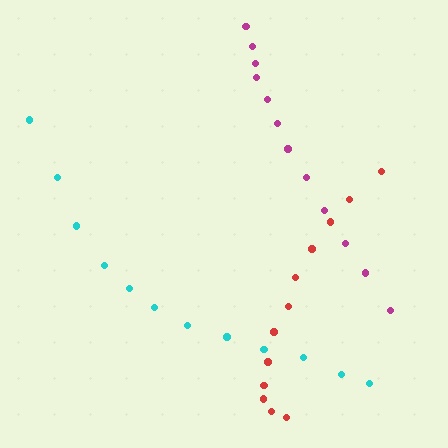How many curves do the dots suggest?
There are 3 distinct paths.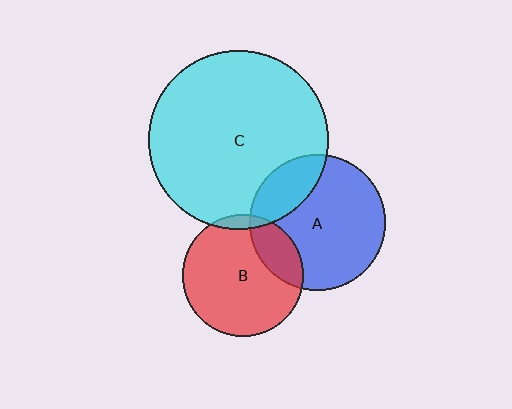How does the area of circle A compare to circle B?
Approximately 1.3 times.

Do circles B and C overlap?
Yes.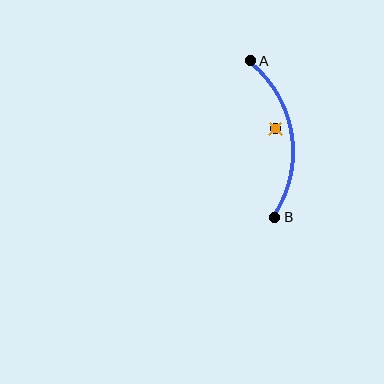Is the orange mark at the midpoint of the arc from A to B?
No — the orange mark does not lie on the arc at all. It sits slightly inside the curve.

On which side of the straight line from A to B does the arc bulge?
The arc bulges to the right of the straight line connecting A and B.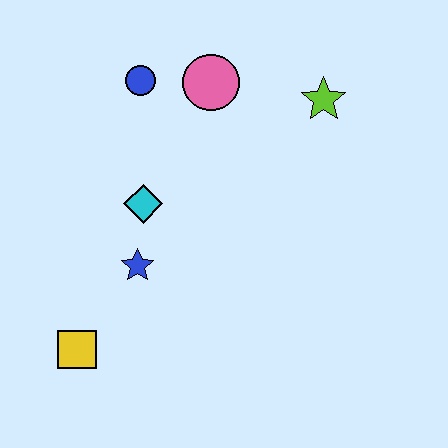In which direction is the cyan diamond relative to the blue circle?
The cyan diamond is below the blue circle.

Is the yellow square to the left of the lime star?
Yes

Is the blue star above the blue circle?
No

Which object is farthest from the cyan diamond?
The lime star is farthest from the cyan diamond.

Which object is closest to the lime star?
The pink circle is closest to the lime star.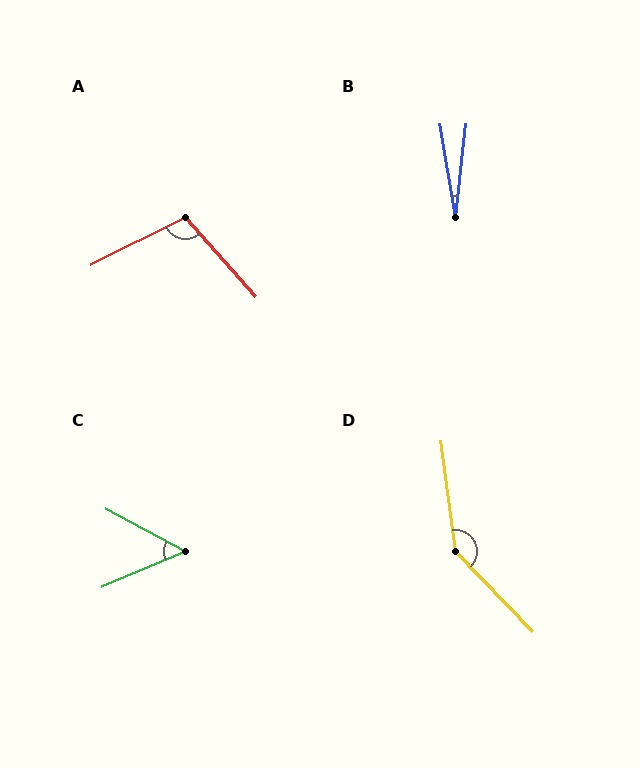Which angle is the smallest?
B, at approximately 16 degrees.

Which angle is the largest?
D, at approximately 143 degrees.